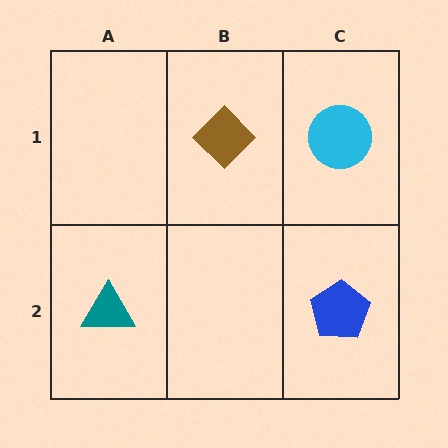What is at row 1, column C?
A cyan circle.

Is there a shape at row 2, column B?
No, that cell is empty.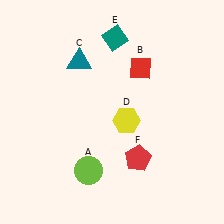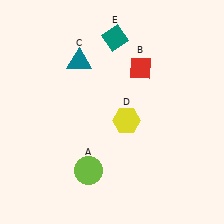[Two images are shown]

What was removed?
The red pentagon (F) was removed in Image 2.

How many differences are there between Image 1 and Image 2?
There is 1 difference between the two images.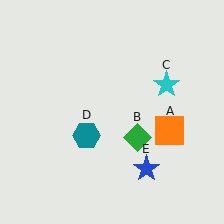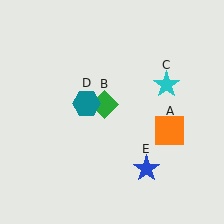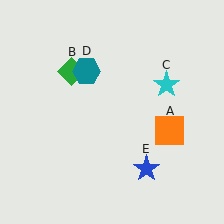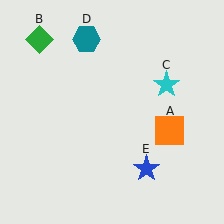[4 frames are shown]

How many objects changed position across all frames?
2 objects changed position: green diamond (object B), teal hexagon (object D).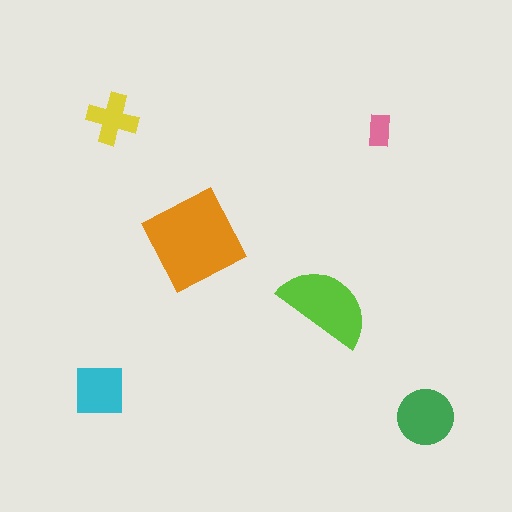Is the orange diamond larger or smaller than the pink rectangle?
Larger.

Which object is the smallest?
The pink rectangle.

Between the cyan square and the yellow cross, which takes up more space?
The cyan square.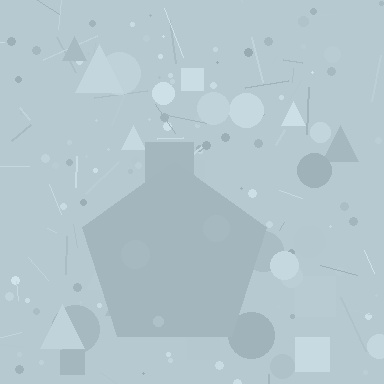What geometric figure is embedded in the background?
A pentagon is embedded in the background.